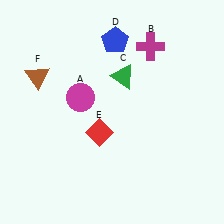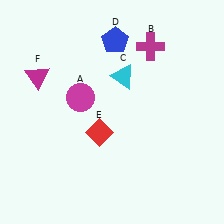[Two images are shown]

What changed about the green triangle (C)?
In Image 1, C is green. In Image 2, it changed to cyan.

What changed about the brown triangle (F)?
In Image 1, F is brown. In Image 2, it changed to magenta.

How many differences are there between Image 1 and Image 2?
There are 2 differences between the two images.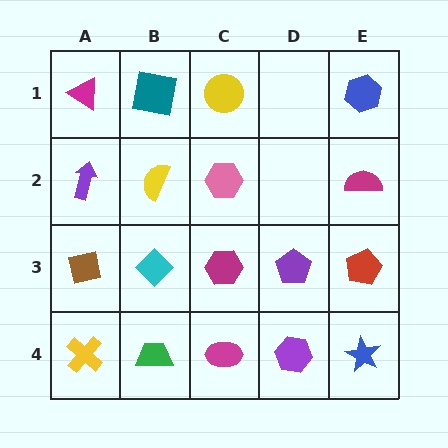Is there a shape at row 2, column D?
No, that cell is empty.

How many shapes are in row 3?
5 shapes.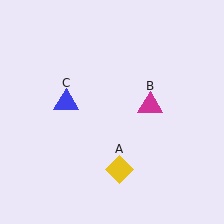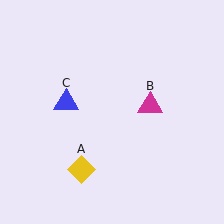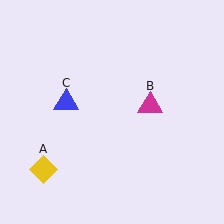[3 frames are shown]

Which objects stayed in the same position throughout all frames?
Magenta triangle (object B) and blue triangle (object C) remained stationary.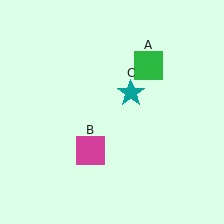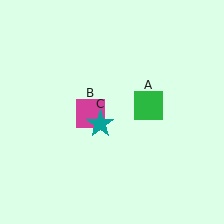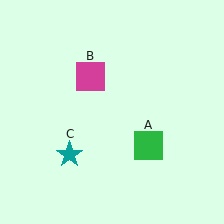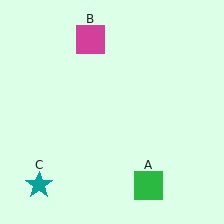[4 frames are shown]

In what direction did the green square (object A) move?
The green square (object A) moved down.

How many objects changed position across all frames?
3 objects changed position: green square (object A), magenta square (object B), teal star (object C).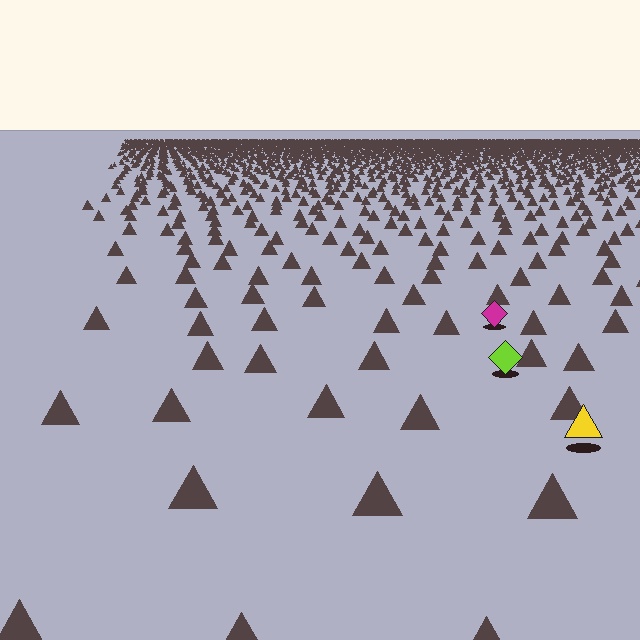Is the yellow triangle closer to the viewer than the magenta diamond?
Yes. The yellow triangle is closer — you can tell from the texture gradient: the ground texture is coarser near it.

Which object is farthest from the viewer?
The magenta diamond is farthest from the viewer. It appears smaller and the ground texture around it is denser.